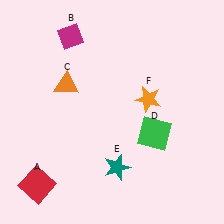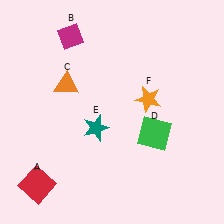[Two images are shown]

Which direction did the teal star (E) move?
The teal star (E) moved up.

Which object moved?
The teal star (E) moved up.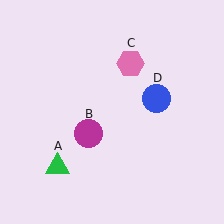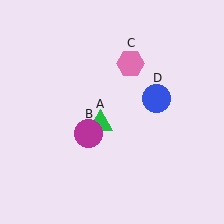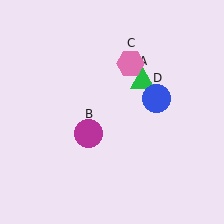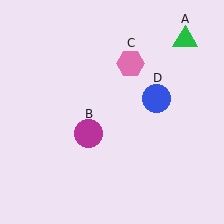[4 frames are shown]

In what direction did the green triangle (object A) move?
The green triangle (object A) moved up and to the right.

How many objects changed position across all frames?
1 object changed position: green triangle (object A).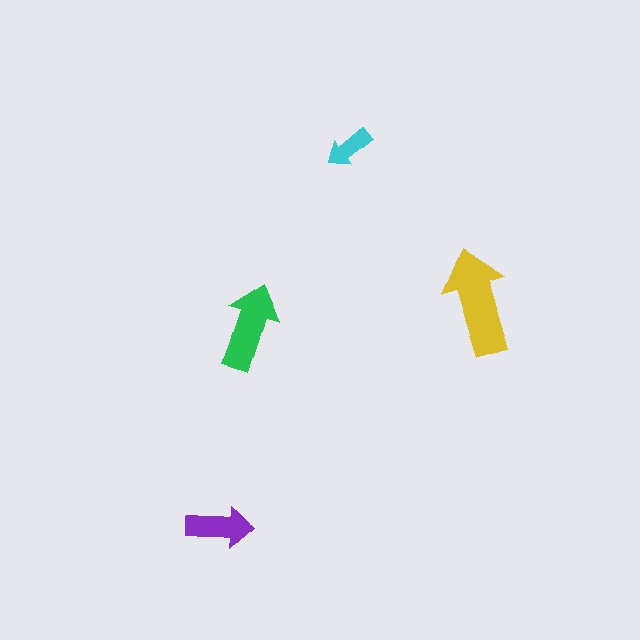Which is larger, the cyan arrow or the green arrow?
The green one.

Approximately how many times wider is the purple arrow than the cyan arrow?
About 1.5 times wider.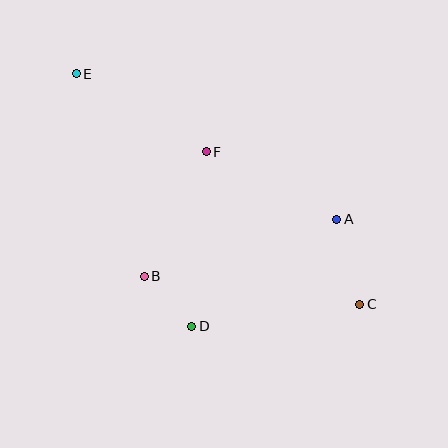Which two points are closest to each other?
Points B and D are closest to each other.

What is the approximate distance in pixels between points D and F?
The distance between D and F is approximately 175 pixels.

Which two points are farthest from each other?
Points C and E are farthest from each other.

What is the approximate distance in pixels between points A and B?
The distance between A and B is approximately 201 pixels.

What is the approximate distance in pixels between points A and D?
The distance between A and D is approximately 180 pixels.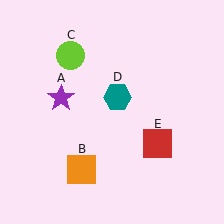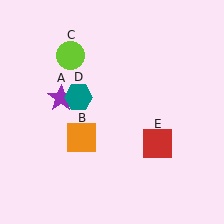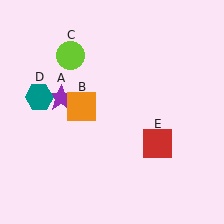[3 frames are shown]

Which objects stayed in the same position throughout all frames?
Purple star (object A) and lime circle (object C) and red square (object E) remained stationary.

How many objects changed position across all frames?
2 objects changed position: orange square (object B), teal hexagon (object D).